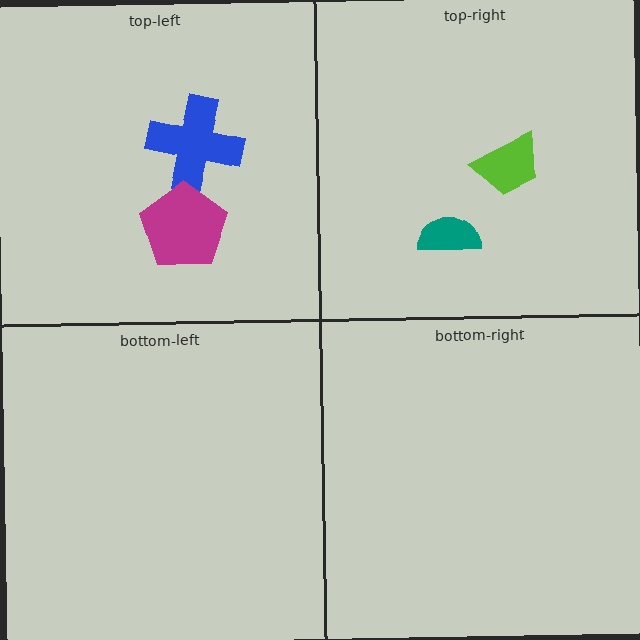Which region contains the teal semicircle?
The top-right region.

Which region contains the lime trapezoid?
The top-right region.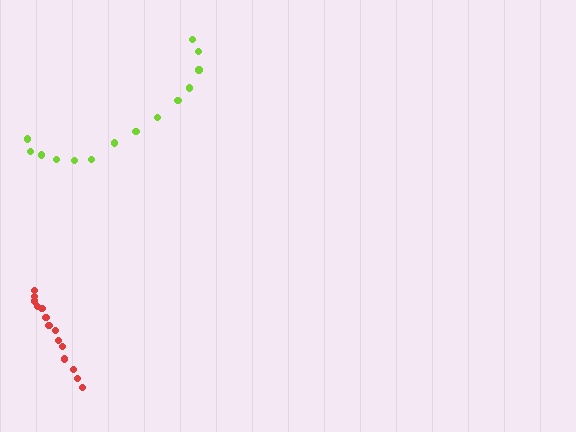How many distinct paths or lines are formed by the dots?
There are 2 distinct paths.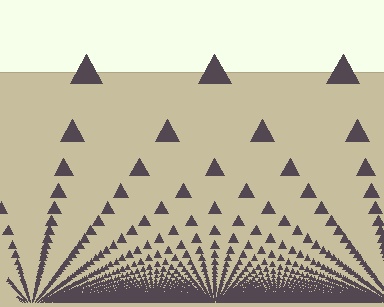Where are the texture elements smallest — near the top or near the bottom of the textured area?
Near the bottom.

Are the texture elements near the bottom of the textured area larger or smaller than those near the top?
Smaller. The gradient is inverted — elements near the bottom are smaller and denser.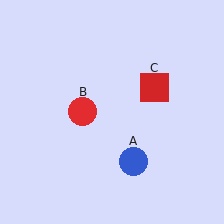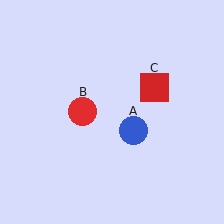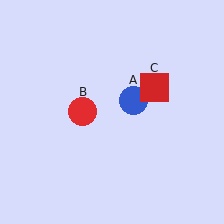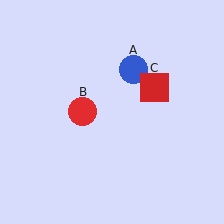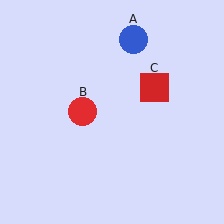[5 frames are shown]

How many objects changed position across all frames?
1 object changed position: blue circle (object A).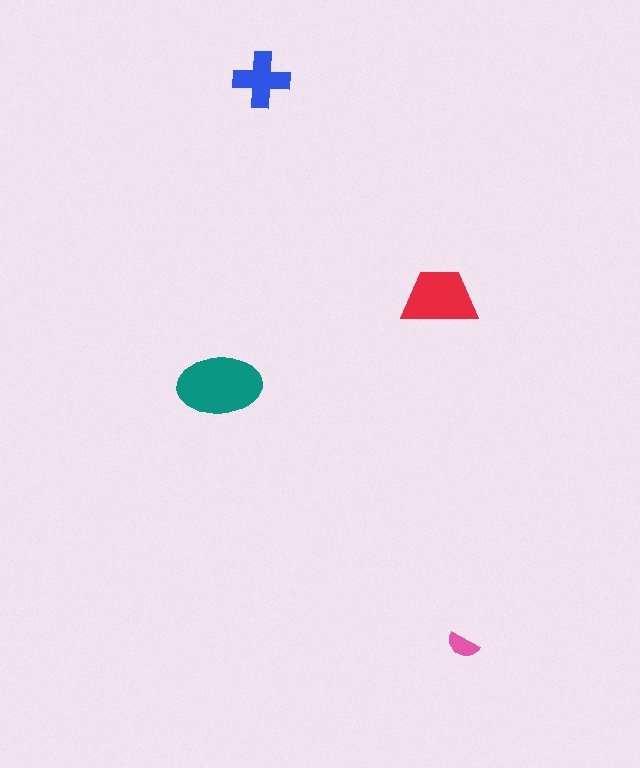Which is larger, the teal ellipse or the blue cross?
The teal ellipse.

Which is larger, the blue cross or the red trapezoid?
The red trapezoid.